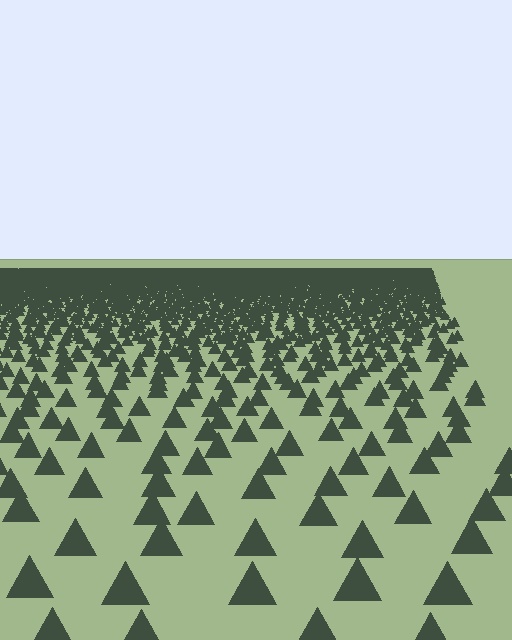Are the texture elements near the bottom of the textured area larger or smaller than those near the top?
Larger. Near the bottom, elements are closer to the viewer and appear at a bigger on-screen size.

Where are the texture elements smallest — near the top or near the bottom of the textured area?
Near the top.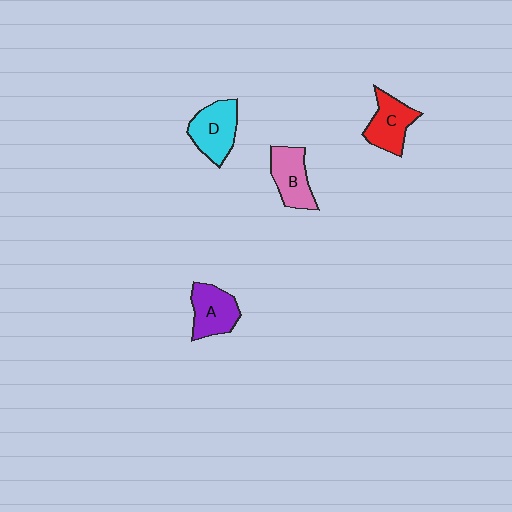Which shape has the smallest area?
Shape C (red).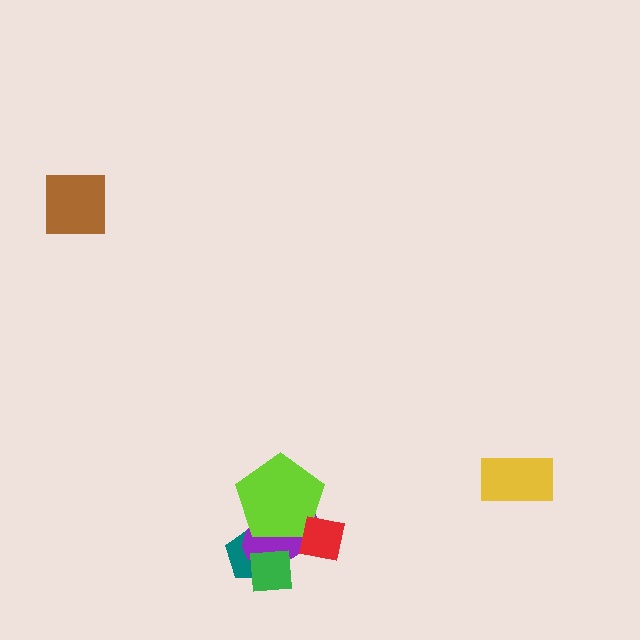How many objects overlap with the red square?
2 objects overlap with the red square.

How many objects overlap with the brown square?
0 objects overlap with the brown square.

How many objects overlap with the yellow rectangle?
0 objects overlap with the yellow rectangle.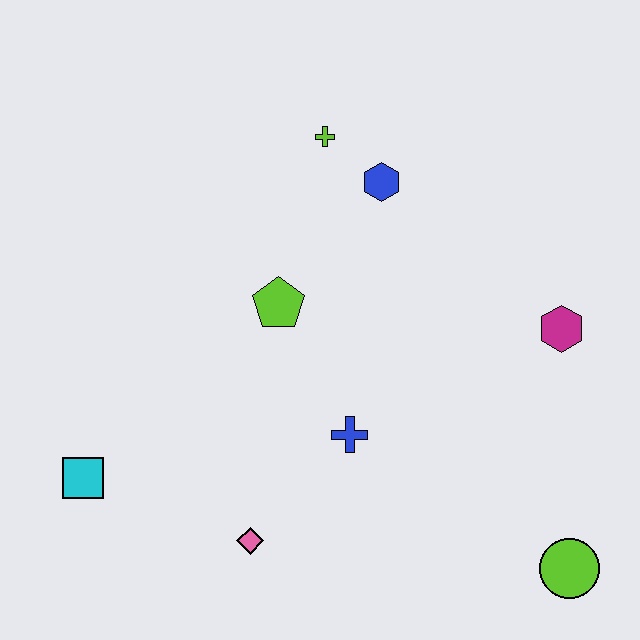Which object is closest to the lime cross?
The blue hexagon is closest to the lime cross.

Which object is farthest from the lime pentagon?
The lime circle is farthest from the lime pentagon.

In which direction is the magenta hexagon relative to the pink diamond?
The magenta hexagon is to the right of the pink diamond.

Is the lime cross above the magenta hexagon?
Yes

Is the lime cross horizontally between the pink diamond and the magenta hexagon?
Yes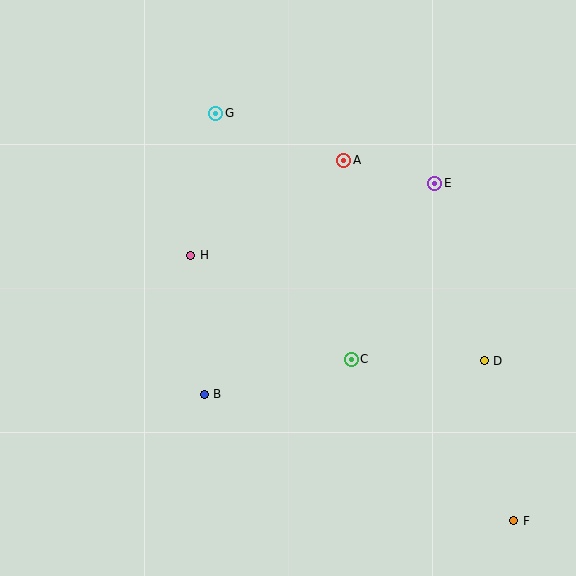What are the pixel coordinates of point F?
Point F is at (514, 521).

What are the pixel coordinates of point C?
Point C is at (351, 359).